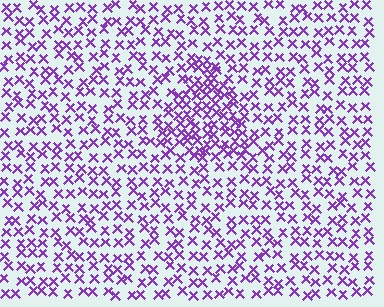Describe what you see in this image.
The image contains small purple elements arranged at two different densities. A triangle-shaped region is visible where the elements are more densely packed than the surrounding area.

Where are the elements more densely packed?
The elements are more densely packed inside the triangle boundary.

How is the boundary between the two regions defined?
The boundary is defined by a change in element density (approximately 1.8x ratio). All elements are the same color, size, and shape.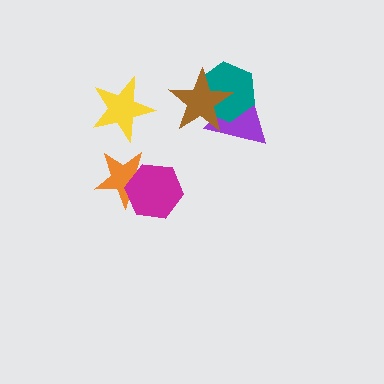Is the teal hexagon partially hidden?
Yes, it is partially covered by another shape.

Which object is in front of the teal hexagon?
The brown star is in front of the teal hexagon.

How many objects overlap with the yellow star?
0 objects overlap with the yellow star.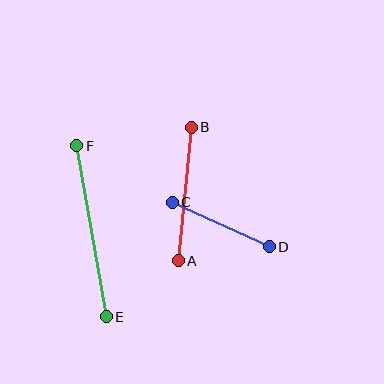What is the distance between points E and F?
The distance is approximately 174 pixels.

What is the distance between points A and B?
The distance is approximately 134 pixels.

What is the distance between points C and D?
The distance is approximately 107 pixels.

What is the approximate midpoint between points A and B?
The midpoint is at approximately (185, 194) pixels.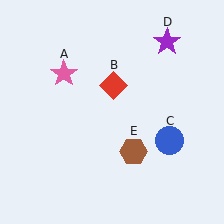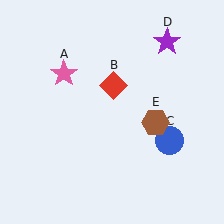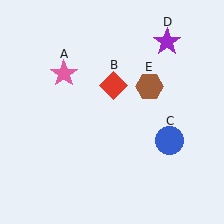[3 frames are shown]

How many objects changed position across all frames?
1 object changed position: brown hexagon (object E).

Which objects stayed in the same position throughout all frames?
Pink star (object A) and red diamond (object B) and blue circle (object C) and purple star (object D) remained stationary.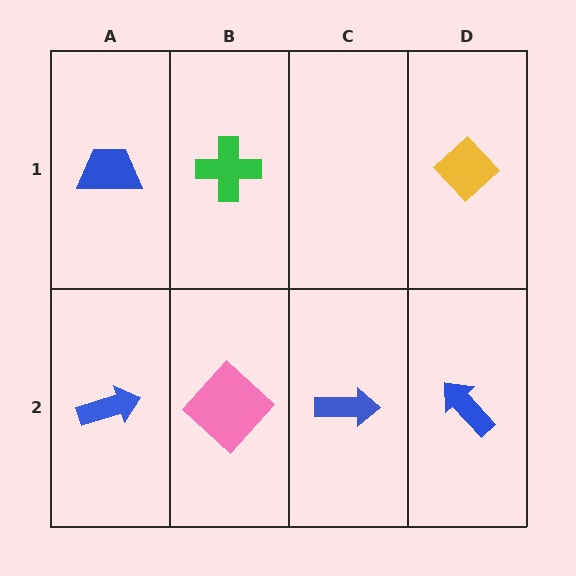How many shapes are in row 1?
3 shapes.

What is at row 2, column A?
A blue arrow.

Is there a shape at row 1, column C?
No, that cell is empty.